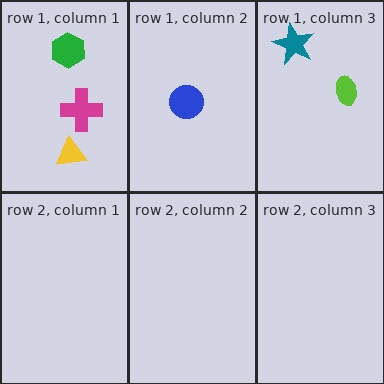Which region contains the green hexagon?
The row 1, column 1 region.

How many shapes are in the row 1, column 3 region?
2.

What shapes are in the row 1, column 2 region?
The blue circle.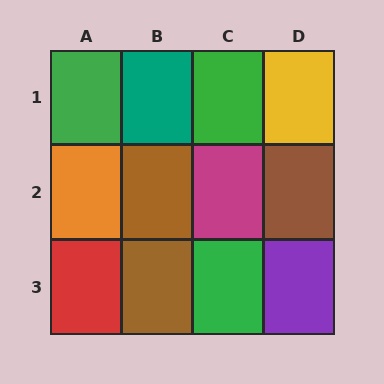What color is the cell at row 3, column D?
Purple.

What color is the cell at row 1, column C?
Green.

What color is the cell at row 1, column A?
Green.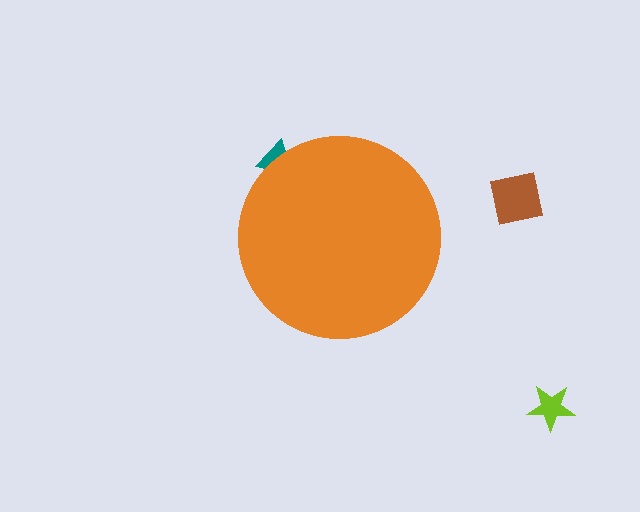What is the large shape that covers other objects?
An orange circle.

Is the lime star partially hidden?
No, the lime star is fully visible.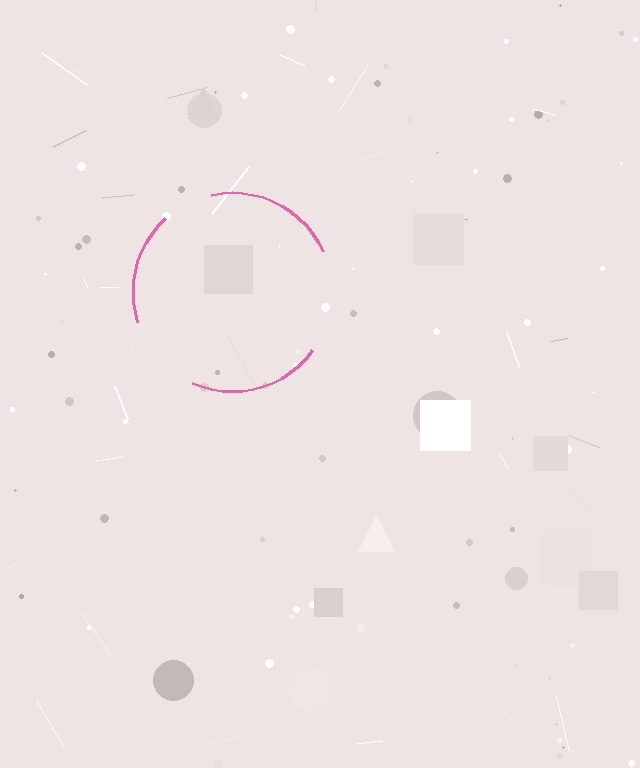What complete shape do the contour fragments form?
The contour fragments form a circle.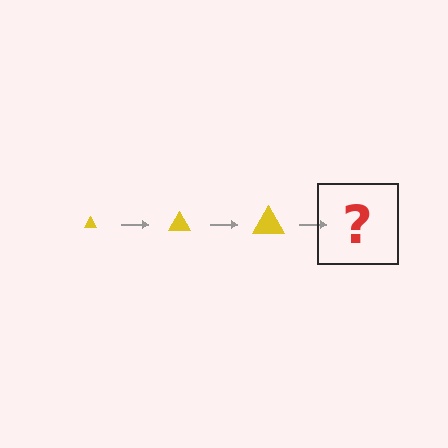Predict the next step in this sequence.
The next step is a yellow triangle, larger than the previous one.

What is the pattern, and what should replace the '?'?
The pattern is that the triangle gets progressively larger each step. The '?' should be a yellow triangle, larger than the previous one.